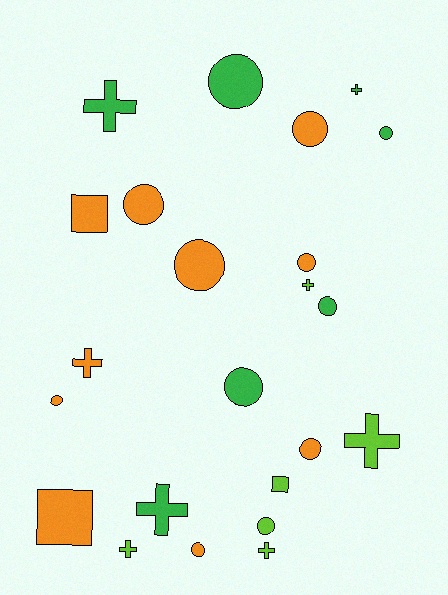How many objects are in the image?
There are 23 objects.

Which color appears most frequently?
Orange, with 10 objects.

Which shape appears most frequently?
Circle, with 12 objects.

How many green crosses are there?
There are 3 green crosses.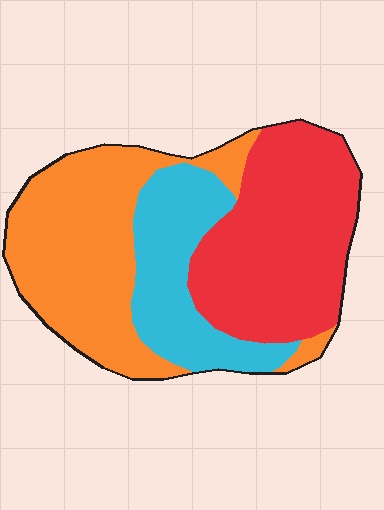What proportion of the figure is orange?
Orange takes up between a quarter and a half of the figure.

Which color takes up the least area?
Cyan, at roughly 25%.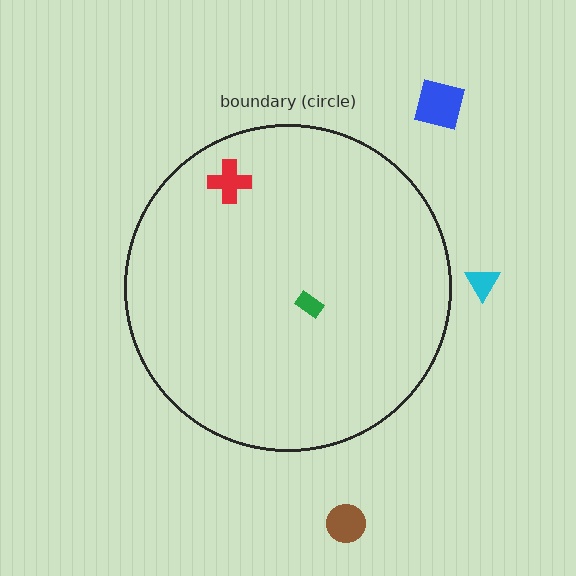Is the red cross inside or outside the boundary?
Inside.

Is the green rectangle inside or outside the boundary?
Inside.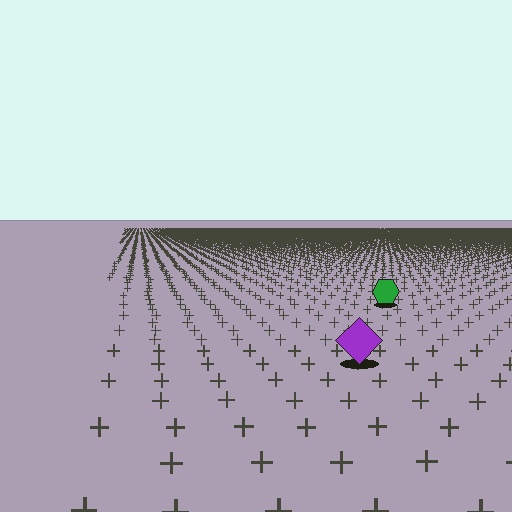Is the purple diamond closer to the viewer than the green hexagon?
Yes. The purple diamond is closer — you can tell from the texture gradient: the ground texture is coarser near it.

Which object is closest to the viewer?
The purple diamond is closest. The texture marks near it are larger and more spread out.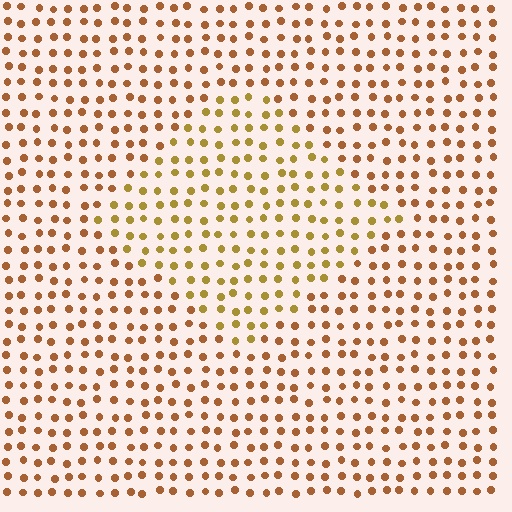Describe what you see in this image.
The image is filled with small brown elements in a uniform arrangement. A diamond-shaped region is visible where the elements are tinted to a slightly different hue, forming a subtle color boundary.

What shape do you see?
I see a diamond.